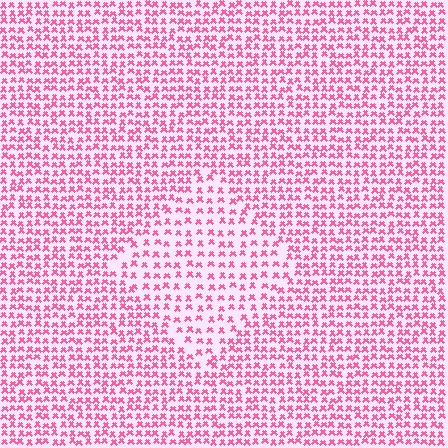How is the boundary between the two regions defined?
The boundary is defined by a change in element density (approximately 1.6x ratio). All elements are the same color, size, and shape.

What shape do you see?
I see a diamond.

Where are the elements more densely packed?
The elements are more densely packed outside the diamond boundary.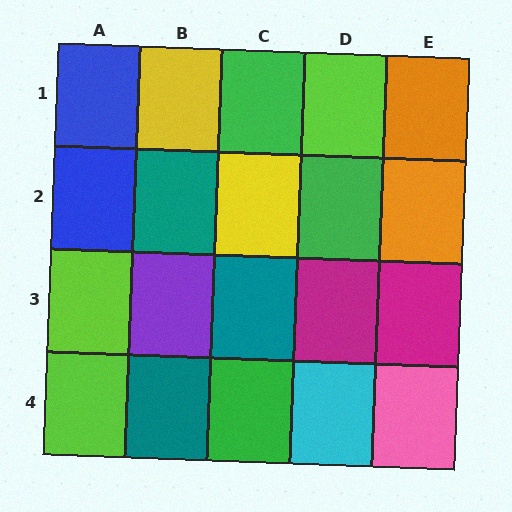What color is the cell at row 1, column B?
Yellow.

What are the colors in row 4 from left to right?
Lime, teal, green, cyan, pink.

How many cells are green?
3 cells are green.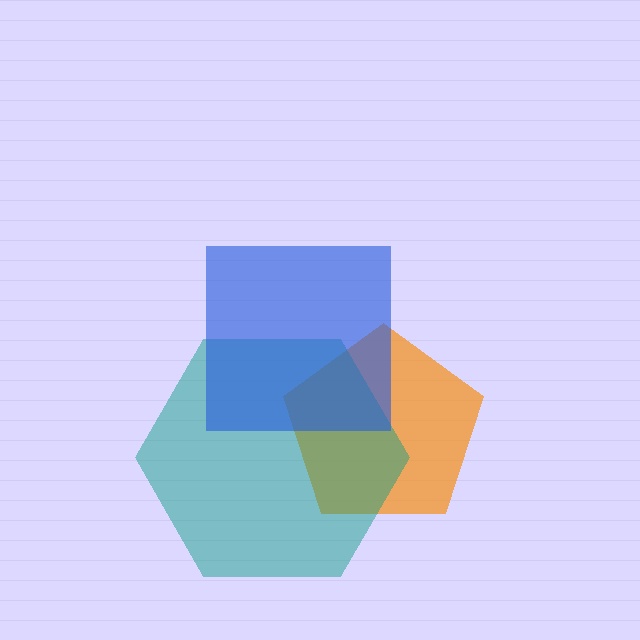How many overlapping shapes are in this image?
There are 3 overlapping shapes in the image.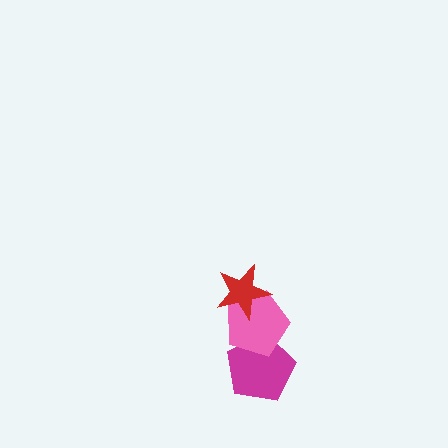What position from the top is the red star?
The red star is 1st from the top.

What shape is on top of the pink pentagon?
The red star is on top of the pink pentagon.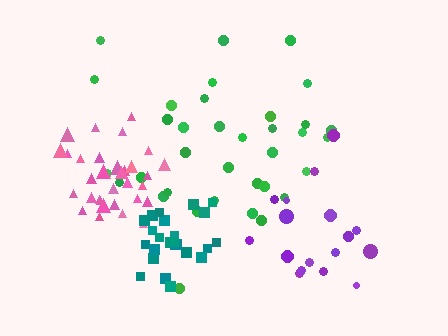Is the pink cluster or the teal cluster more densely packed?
Pink.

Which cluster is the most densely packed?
Pink.